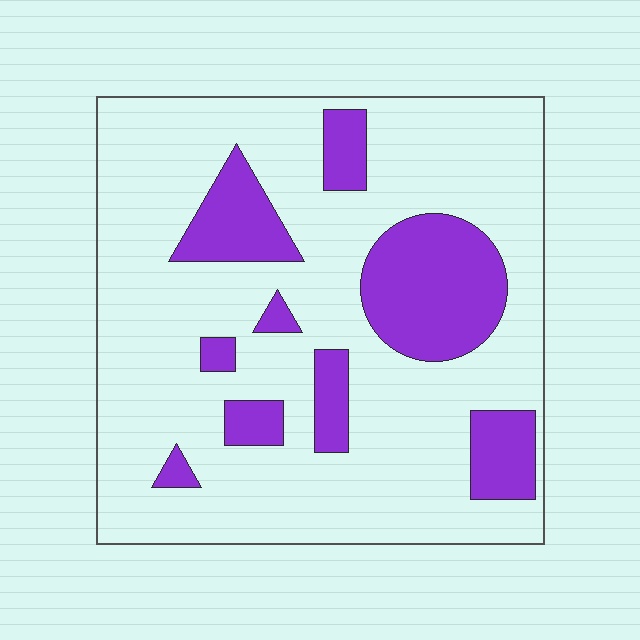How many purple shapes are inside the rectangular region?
9.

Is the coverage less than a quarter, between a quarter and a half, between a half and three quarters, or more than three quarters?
Less than a quarter.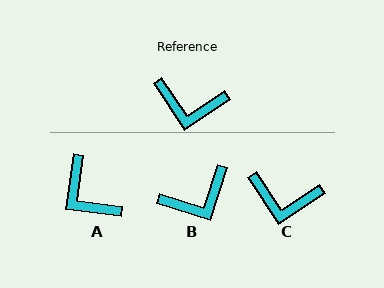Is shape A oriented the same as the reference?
No, it is off by about 41 degrees.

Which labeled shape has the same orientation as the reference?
C.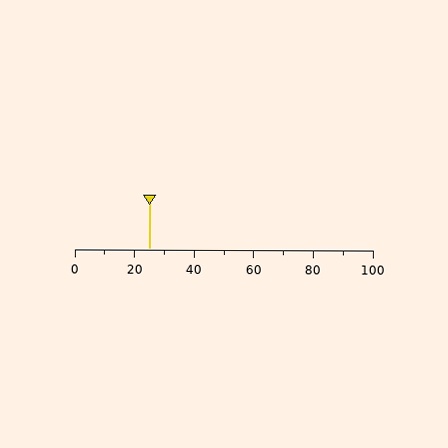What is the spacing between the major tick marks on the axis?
The major ticks are spaced 20 apart.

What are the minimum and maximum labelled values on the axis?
The axis runs from 0 to 100.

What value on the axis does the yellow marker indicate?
The marker indicates approximately 25.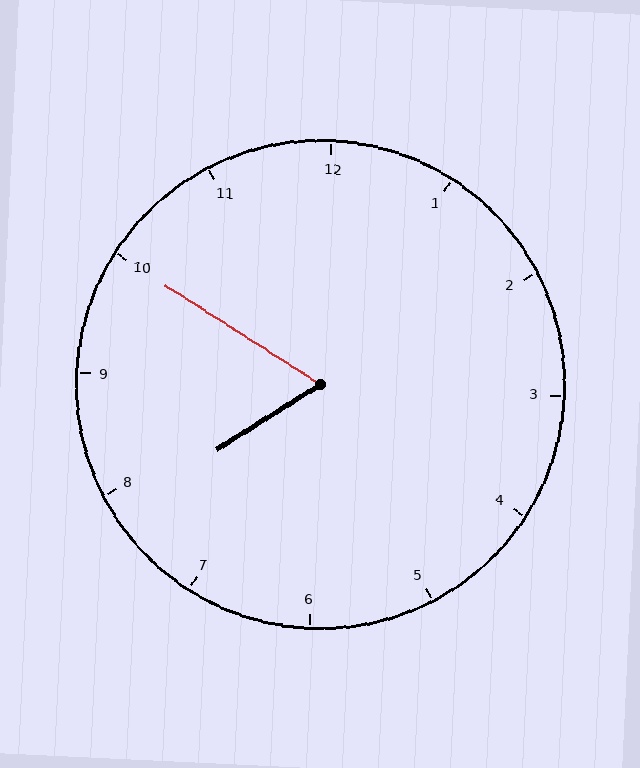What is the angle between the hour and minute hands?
Approximately 65 degrees.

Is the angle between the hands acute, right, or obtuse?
It is acute.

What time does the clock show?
7:50.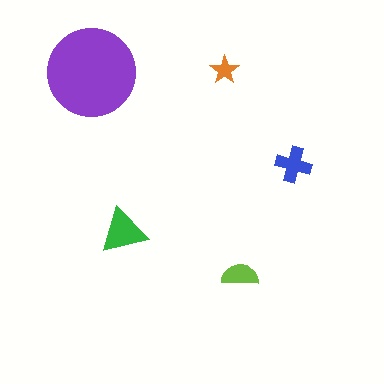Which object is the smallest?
The orange star.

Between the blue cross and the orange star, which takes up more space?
The blue cross.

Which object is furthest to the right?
The blue cross is rightmost.